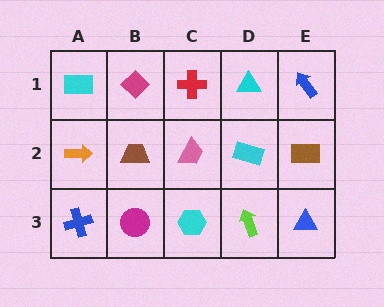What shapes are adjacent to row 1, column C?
A pink trapezoid (row 2, column C), a magenta diamond (row 1, column B), a cyan triangle (row 1, column D).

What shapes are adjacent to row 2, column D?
A cyan triangle (row 1, column D), a lime arrow (row 3, column D), a pink trapezoid (row 2, column C), a brown rectangle (row 2, column E).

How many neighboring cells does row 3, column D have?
3.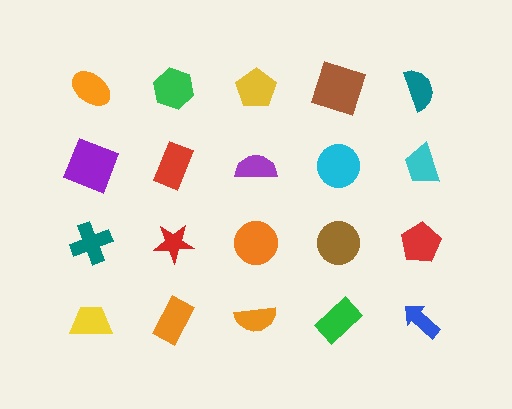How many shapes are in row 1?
5 shapes.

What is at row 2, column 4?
A cyan circle.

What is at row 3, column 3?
An orange circle.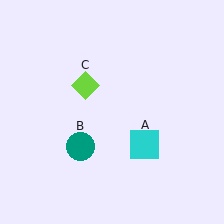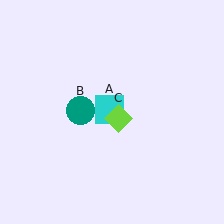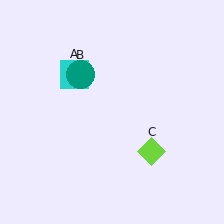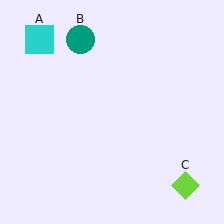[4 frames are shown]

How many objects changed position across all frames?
3 objects changed position: cyan square (object A), teal circle (object B), lime diamond (object C).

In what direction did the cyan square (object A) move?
The cyan square (object A) moved up and to the left.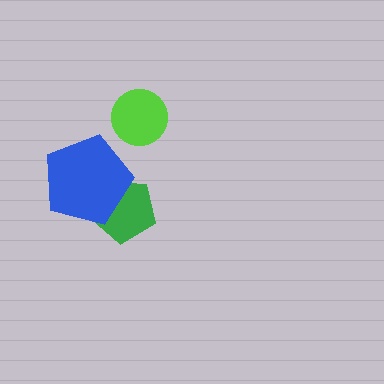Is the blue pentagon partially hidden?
No, no other shape covers it.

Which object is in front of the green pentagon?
The blue pentagon is in front of the green pentagon.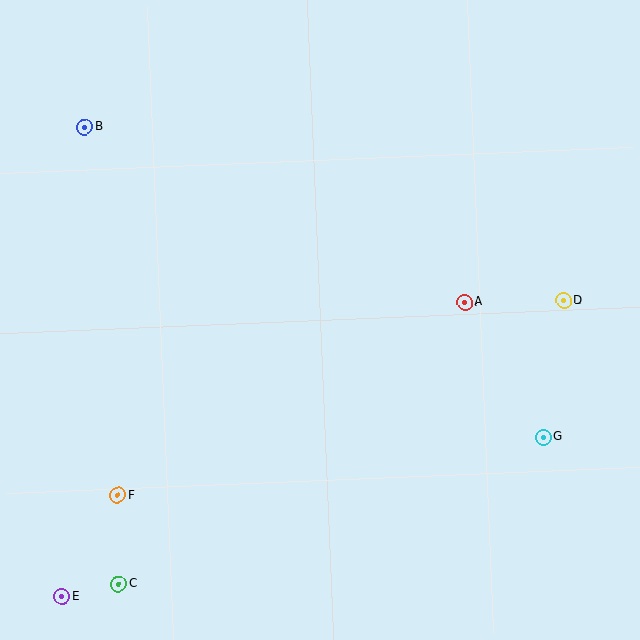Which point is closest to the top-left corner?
Point B is closest to the top-left corner.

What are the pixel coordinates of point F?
Point F is at (118, 495).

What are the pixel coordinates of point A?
Point A is at (465, 302).